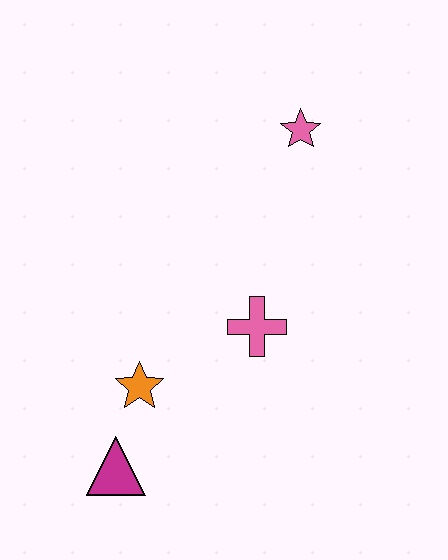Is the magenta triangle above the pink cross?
No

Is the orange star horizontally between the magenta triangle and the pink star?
Yes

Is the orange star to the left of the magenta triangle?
No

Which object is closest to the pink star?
The pink cross is closest to the pink star.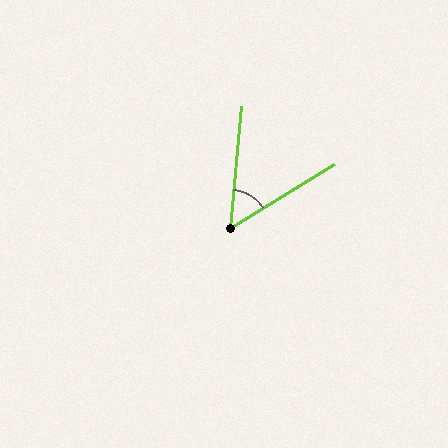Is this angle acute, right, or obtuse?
It is acute.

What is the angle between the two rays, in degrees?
Approximately 53 degrees.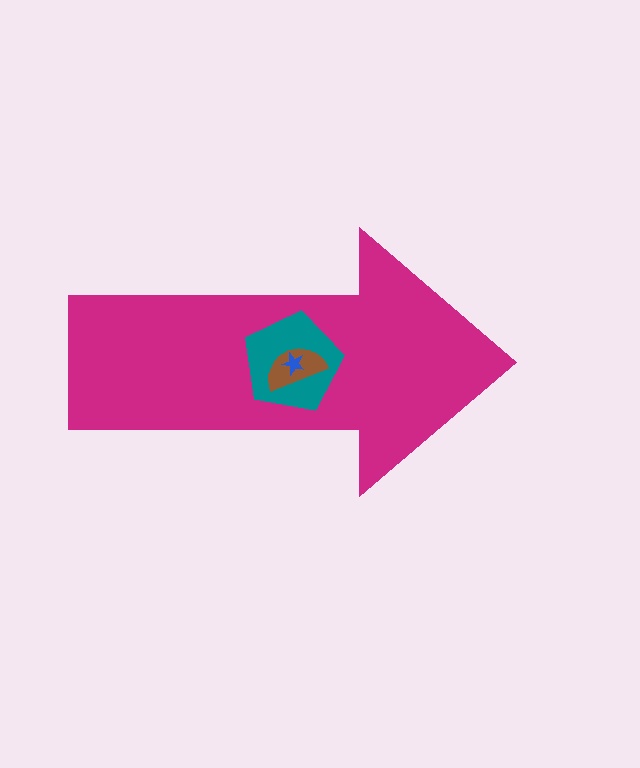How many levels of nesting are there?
4.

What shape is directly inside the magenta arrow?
The teal pentagon.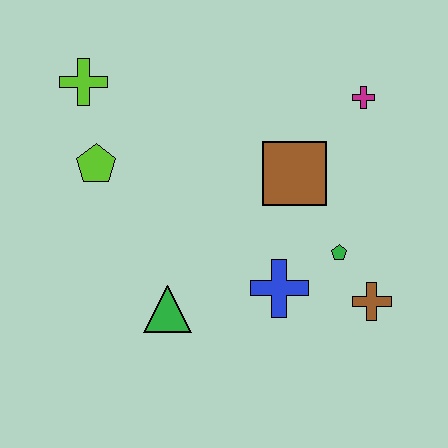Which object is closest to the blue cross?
The green pentagon is closest to the blue cross.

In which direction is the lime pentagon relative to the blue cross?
The lime pentagon is to the left of the blue cross.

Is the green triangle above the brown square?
No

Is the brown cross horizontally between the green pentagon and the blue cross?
No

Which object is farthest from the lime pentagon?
The brown cross is farthest from the lime pentagon.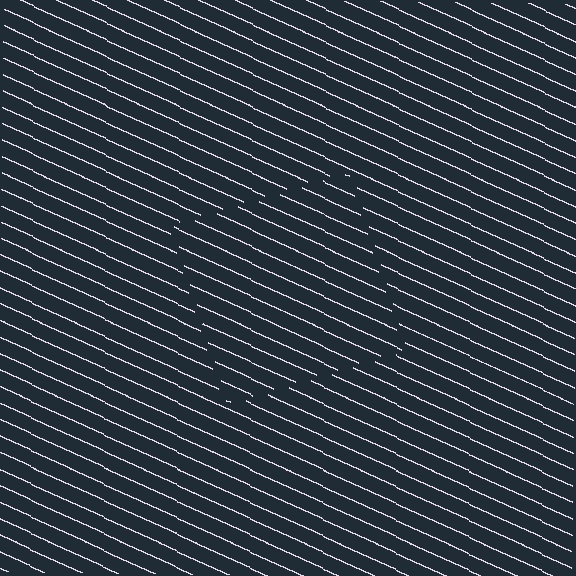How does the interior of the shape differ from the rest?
The interior of the shape contains the same grating, shifted by half a period — the contour is defined by the phase discontinuity where line-ends from the inner and outer gratings abut.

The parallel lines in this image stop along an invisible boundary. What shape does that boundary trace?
An illusory square. The interior of the shape contains the same grating, shifted by half a period — the contour is defined by the phase discontinuity where line-ends from the inner and outer gratings abut.